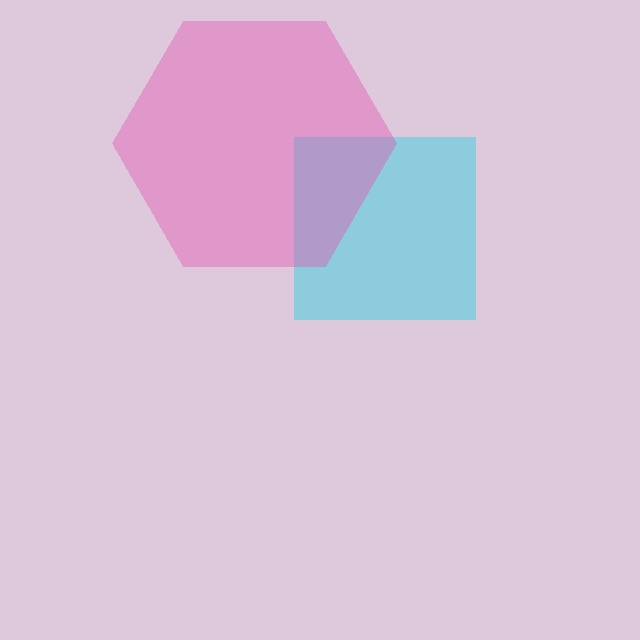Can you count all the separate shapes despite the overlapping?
Yes, there are 2 separate shapes.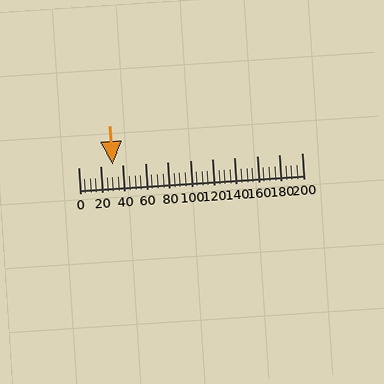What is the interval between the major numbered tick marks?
The major tick marks are spaced 20 units apart.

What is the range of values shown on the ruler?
The ruler shows values from 0 to 200.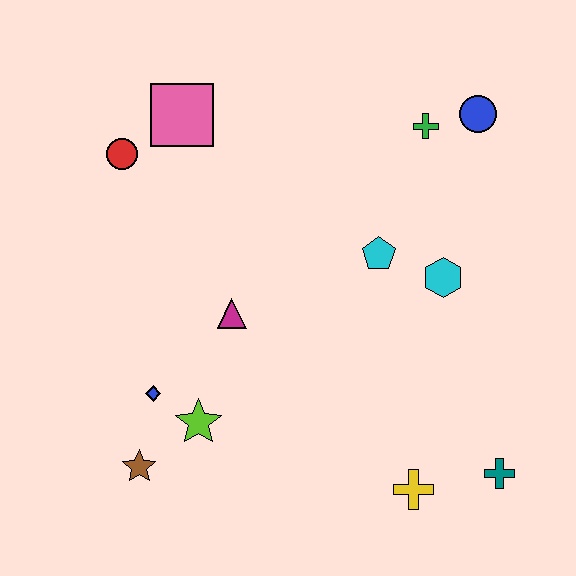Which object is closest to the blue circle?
The green cross is closest to the blue circle.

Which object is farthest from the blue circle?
The brown star is farthest from the blue circle.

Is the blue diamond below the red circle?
Yes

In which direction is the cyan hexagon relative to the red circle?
The cyan hexagon is to the right of the red circle.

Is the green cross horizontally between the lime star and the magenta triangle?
No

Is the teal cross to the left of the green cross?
No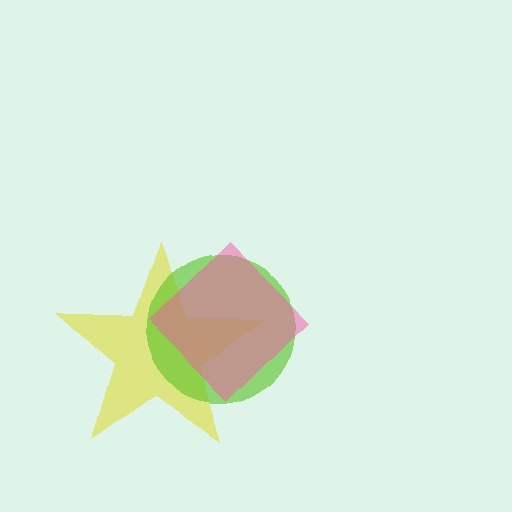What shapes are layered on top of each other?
The layered shapes are: a yellow star, a lime circle, a pink diamond.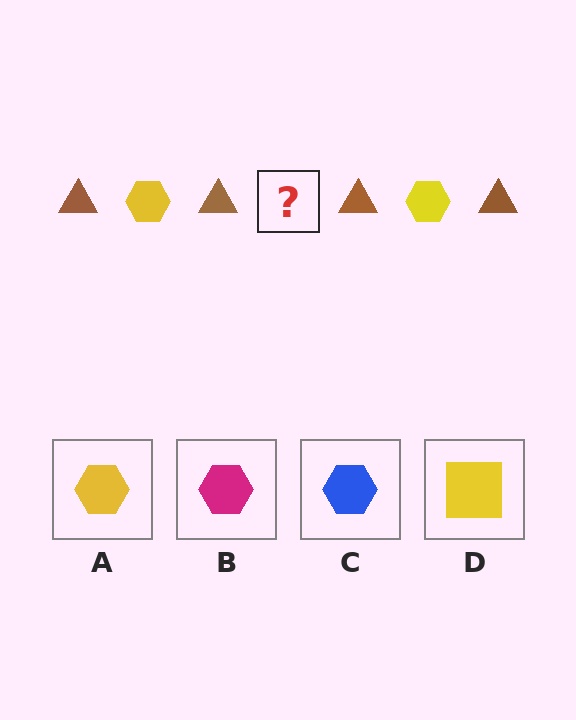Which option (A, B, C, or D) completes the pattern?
A.